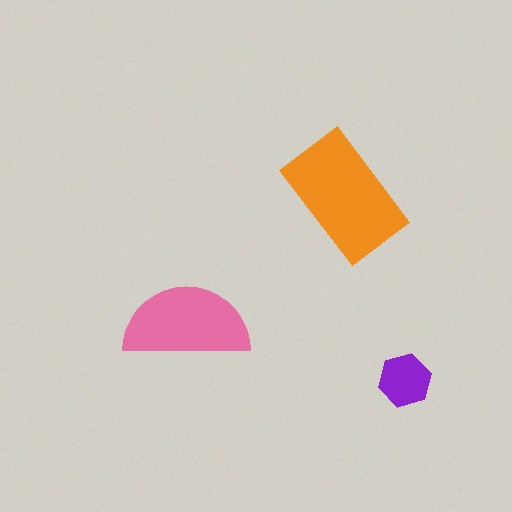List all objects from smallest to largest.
The purple hexagon, the pink semicircle, the orange rectangle.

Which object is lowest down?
The purple hexagon is bottommost.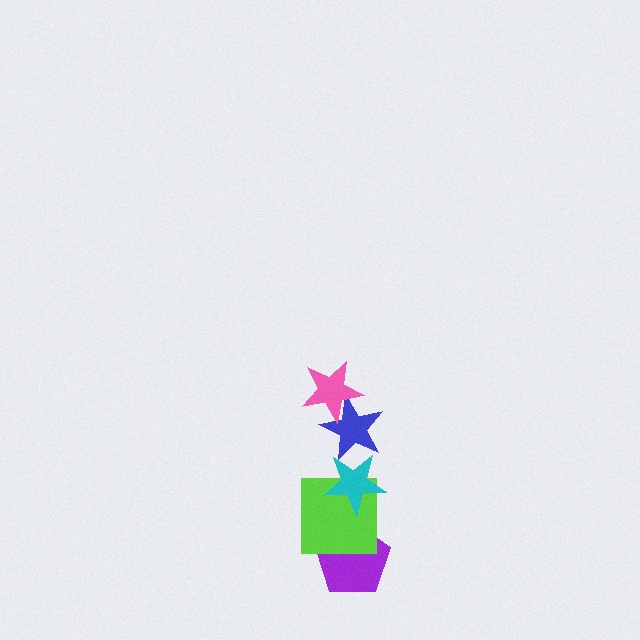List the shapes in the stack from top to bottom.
From top to bottom: the pink star, the blue star, the cyan star, the lime square, the purple pentagon.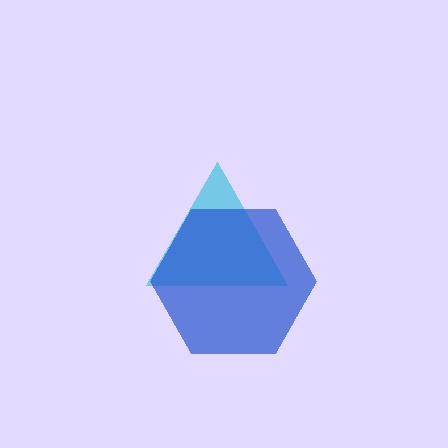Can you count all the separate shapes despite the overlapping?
Yes, there are 2 separate shapes.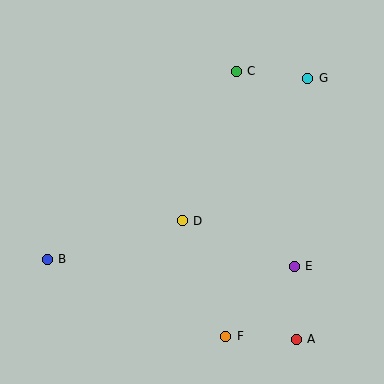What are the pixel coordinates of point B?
Point B is at (47, 259).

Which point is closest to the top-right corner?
Point G is closest to the top-right corner.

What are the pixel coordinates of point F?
Point F is at (226, 336).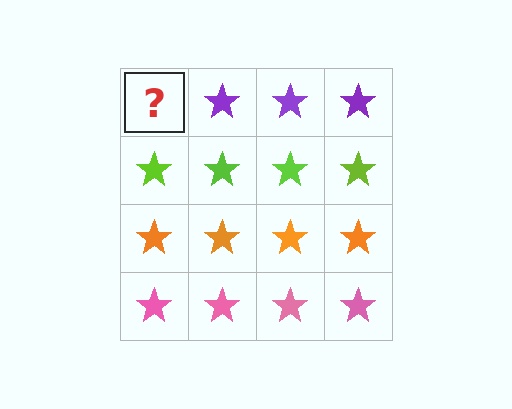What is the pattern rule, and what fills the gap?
The rule is that each row has a consistent color. The gap should be filled with a purple star.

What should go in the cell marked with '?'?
The missing cell should contain a purple star.